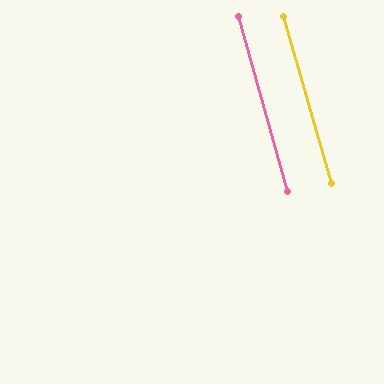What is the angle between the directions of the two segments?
Approximately 0 degrees.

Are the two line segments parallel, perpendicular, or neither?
Parallel — their directions differ by only 0.3°.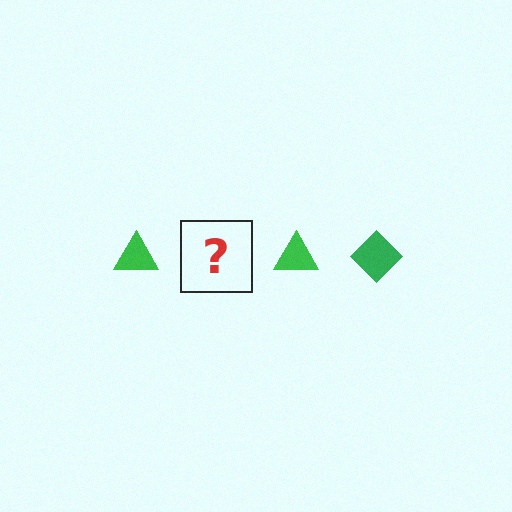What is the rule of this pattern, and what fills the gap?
The rule is that the pattern cycles through triangle, diamond shapes in green. The gap should be filled with a green diamond.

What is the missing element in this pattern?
The missing element is a green diamond.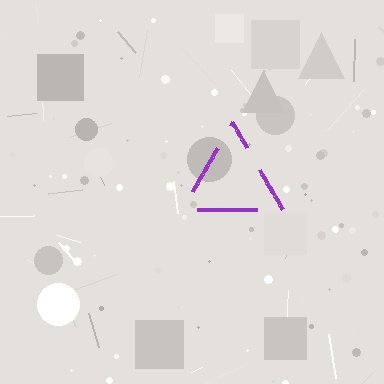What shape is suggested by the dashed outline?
The dashed outline suggests a triangle.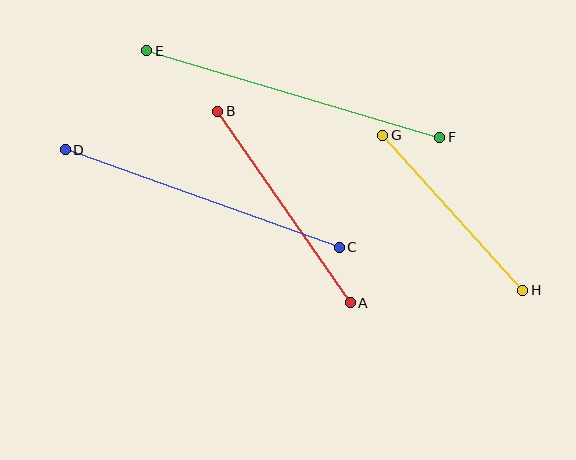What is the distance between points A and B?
The distance is approximately 233 pixels.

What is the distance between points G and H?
The distance is approximately 208 pixels.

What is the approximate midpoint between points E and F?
The midpoint is at approximately (293, 94) pixels.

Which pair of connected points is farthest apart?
Points E and F are farthest apart.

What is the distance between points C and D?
The distance is approximately 291 pixels.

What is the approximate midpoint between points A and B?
The midpoint is at approximately (284, 207) pixels.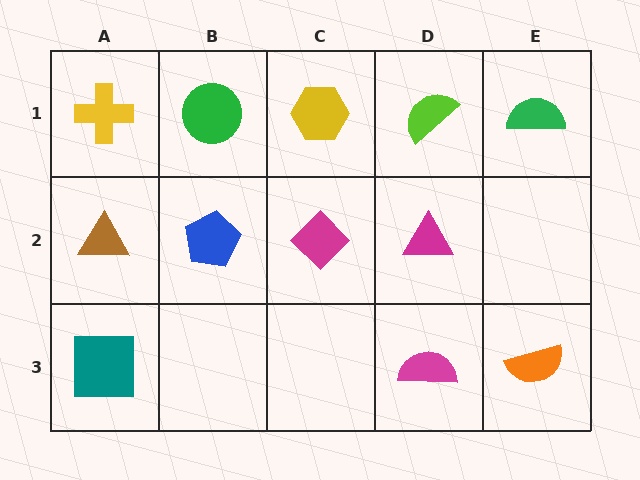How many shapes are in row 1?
5 shapes.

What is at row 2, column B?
A blue pentagon.